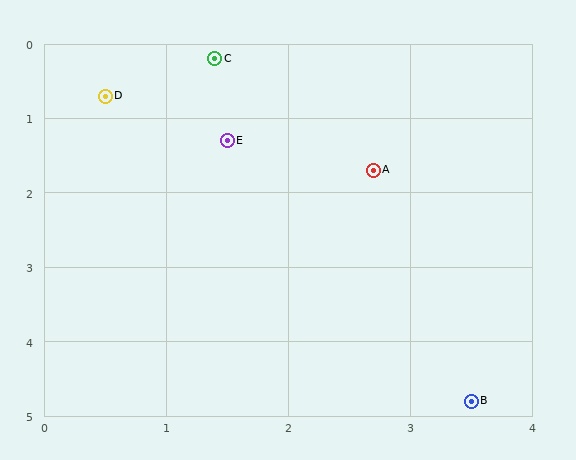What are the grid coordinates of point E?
Point E is at approximately (1.5, 1.3).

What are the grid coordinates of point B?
Point B is at approximately (3.5, 4.8).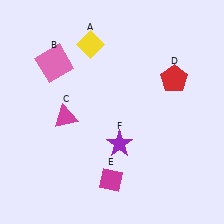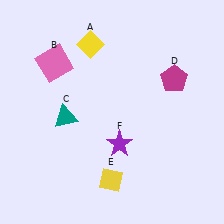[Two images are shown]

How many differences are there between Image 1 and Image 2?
There are 3 differences between the two images.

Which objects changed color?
C changed from magenta to teal. D changed from red to magenta. E changed from magenta to yellow.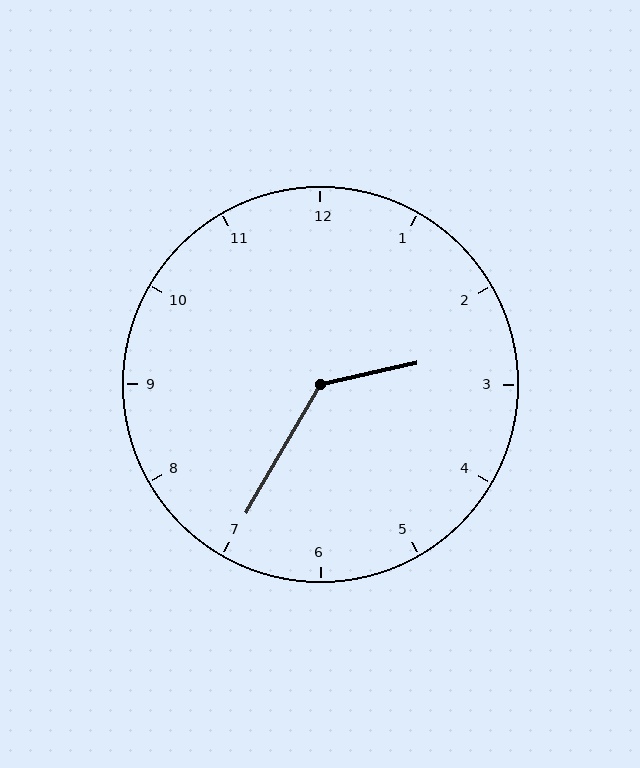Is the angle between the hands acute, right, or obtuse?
It is obtuse.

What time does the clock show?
2:35.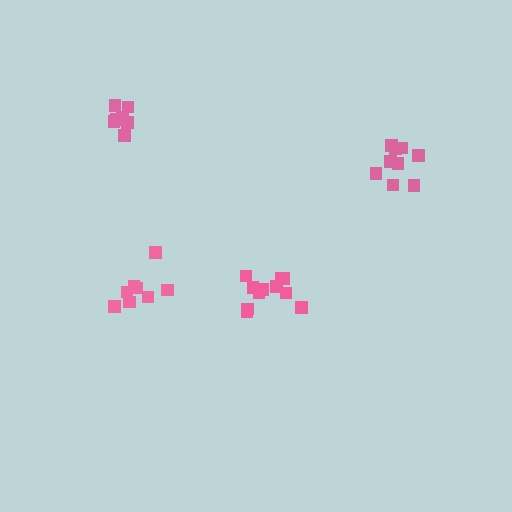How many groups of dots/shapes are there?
There are 4 groups.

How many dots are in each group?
Group 1: 11 dots, Group 2: 8 dots, Group 3: 9 dots, Group 4: 7 dots (35 total).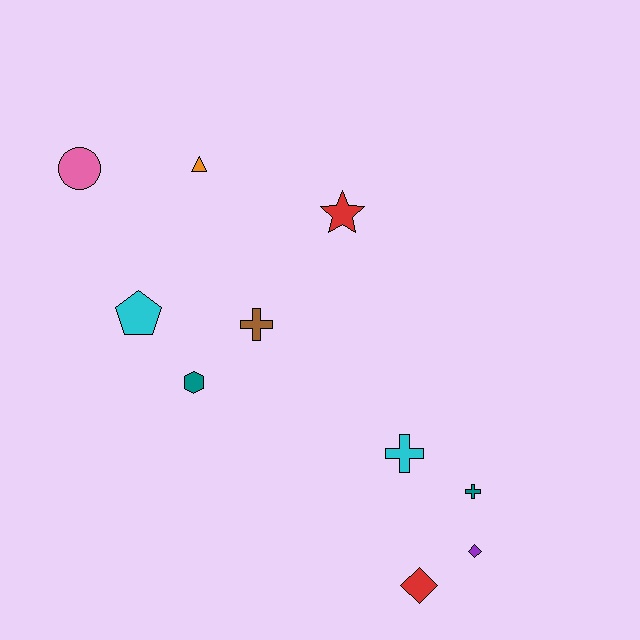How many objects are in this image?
There are 10 objects.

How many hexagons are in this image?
There is 1 hexagon.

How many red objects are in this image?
There are 2 red objects.